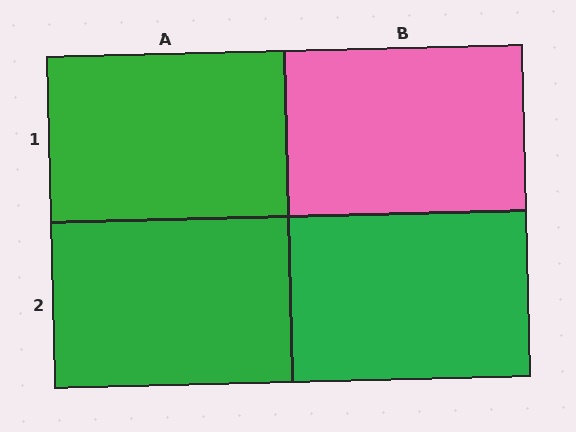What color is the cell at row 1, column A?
Green.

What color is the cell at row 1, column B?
Pink.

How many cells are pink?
1 cell is pink.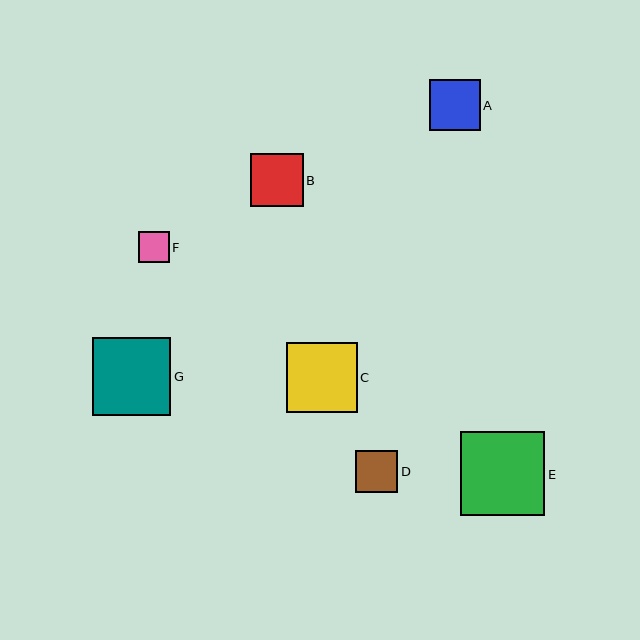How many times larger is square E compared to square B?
Square E is approximately 1.6 times the size of square B.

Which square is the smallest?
Square F is the smallest with a size of approximately 30 pixels.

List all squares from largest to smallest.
From largest to smallest: E, G, C, B, A, D, F.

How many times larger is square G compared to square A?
Square G is approximately 1.5 times the size of square A.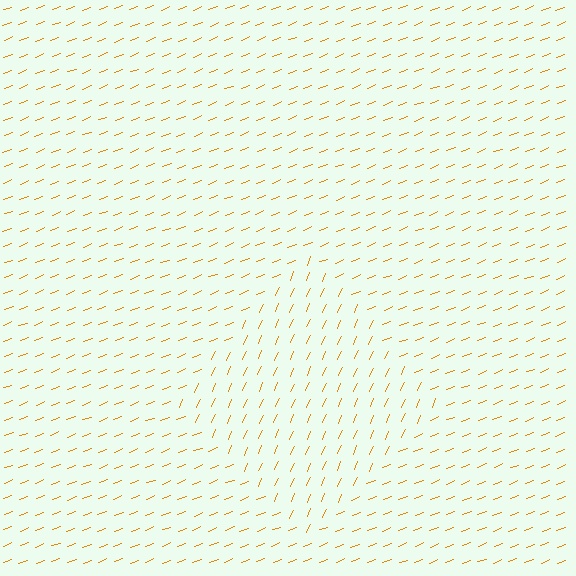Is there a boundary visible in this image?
Yes, there is a texture boundary formed by a change in line orientation.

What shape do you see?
I see a diamond.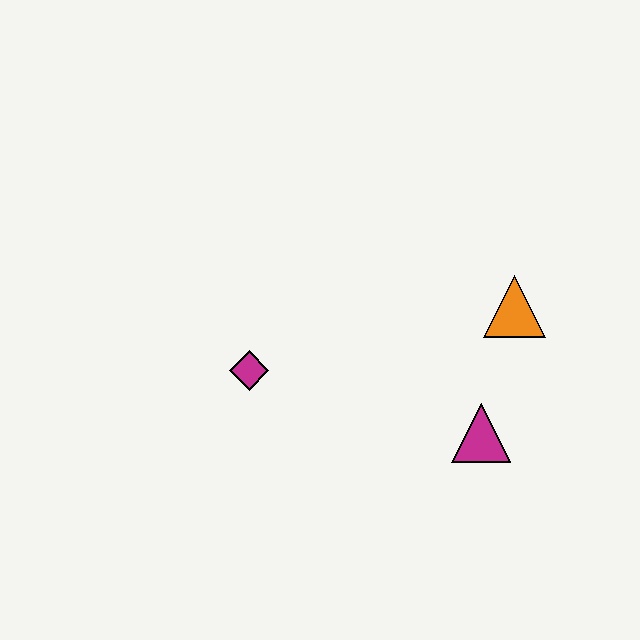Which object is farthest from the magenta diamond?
The orange triangle is farthest from the magenta diamond.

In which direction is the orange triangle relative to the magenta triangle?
The orange triangle is above the magenta triangle.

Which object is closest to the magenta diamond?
The magenta triangle is closest to the magenta diamond.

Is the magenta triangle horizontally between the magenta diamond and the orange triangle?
Yes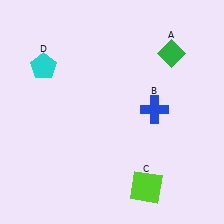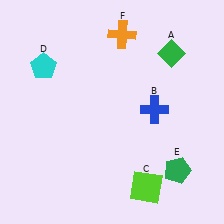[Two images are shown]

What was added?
A green pentagon (E), an orange cross (F) were added in Image 2.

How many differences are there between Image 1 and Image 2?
There are 2 differences between the two images.